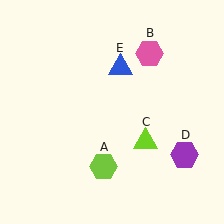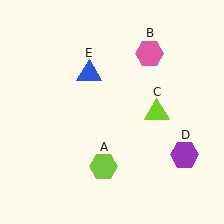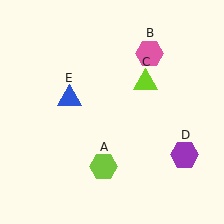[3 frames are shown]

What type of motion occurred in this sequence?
The lime triangle (object C), blue triangle (object E) rotated counterclockwise around the center of the scene.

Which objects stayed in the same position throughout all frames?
Lime hexagon (object A) and pink hexagon (object B) and purple hexagon (object D) remained stationary.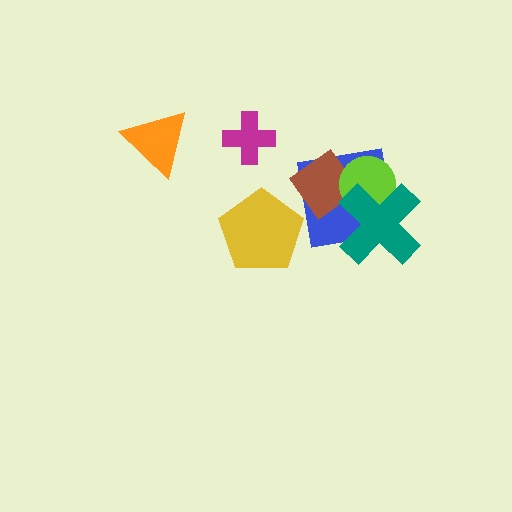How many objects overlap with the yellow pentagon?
0 objects overlap with the yellow pentagon.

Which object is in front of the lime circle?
The teal cross is in front of the lime circle.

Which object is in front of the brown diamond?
The lime circle is in front of the brown diamond.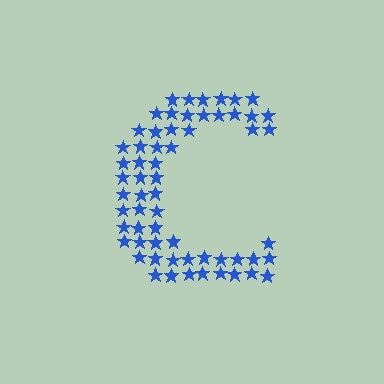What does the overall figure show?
The overall figure shows the letter C.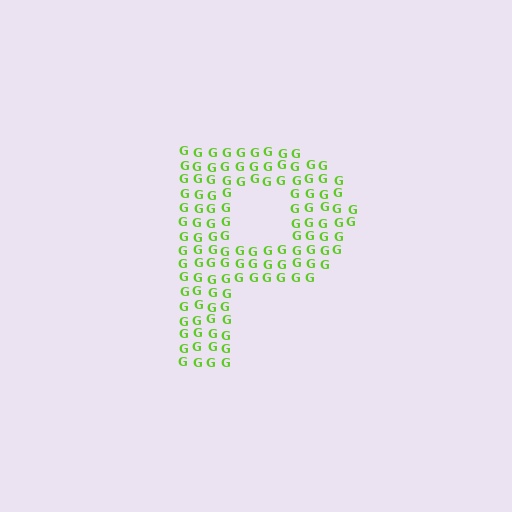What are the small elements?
The small elements are letter G's.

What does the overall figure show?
The overall figure shows the letter P.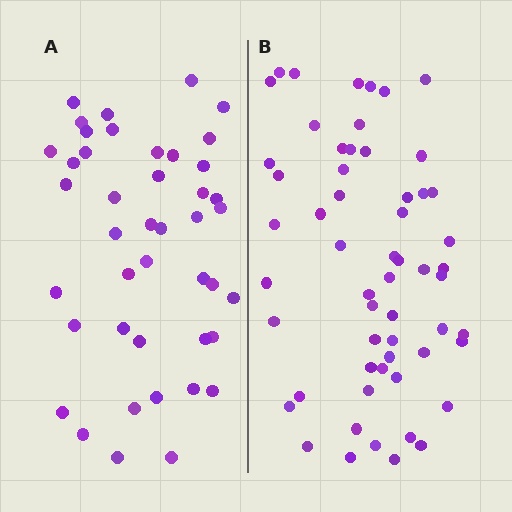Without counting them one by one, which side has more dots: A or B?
Region B (the right region) has more dots.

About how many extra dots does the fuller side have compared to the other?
Region B has approximately 15 more dots than region A.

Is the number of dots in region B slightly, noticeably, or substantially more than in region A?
Region B has noticeably more, but not dramatically so. The ratio is roughly 1.3 to 1.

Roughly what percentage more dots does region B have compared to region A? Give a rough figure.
About 35% more.